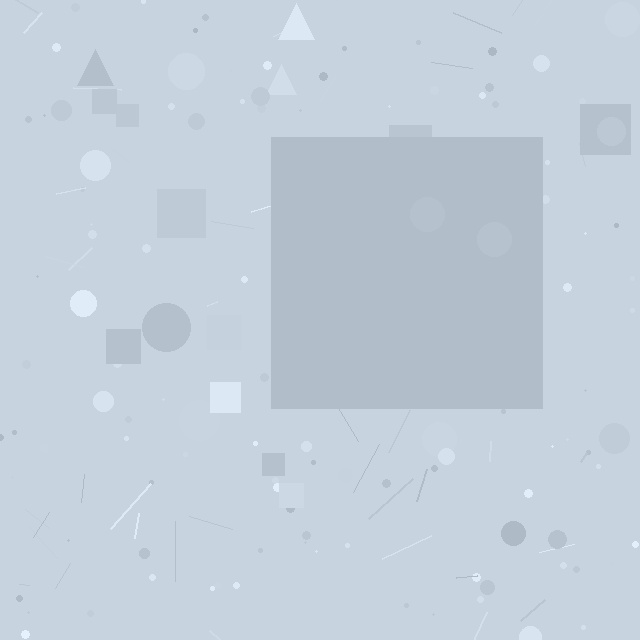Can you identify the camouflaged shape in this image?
The camouflaged shape is a square.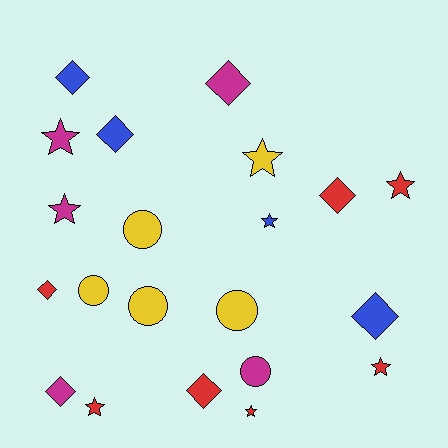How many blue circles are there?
There are no blue circles.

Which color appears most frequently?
Red, with 7 objects.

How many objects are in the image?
There are 21 objects.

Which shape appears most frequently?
Star, with 8 objects.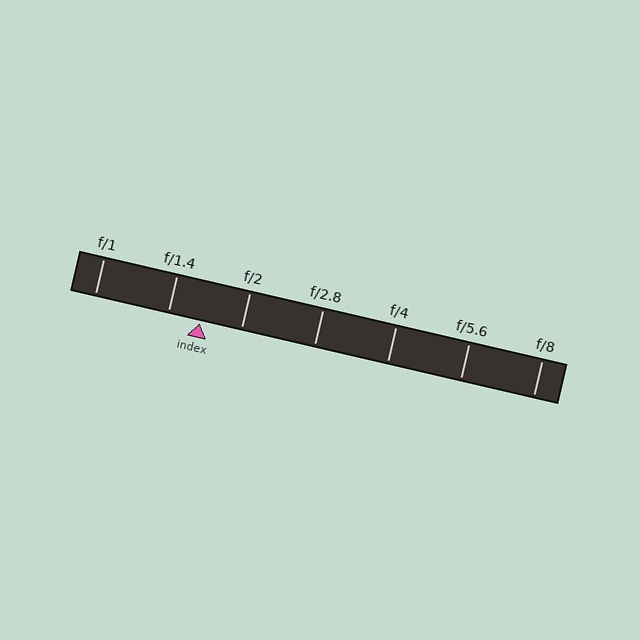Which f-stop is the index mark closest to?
The index mark is closest to f/1.4.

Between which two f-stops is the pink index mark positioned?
The index mark is between f/1.4 and f/2.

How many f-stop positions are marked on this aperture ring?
There are 7 f-stop positions marked.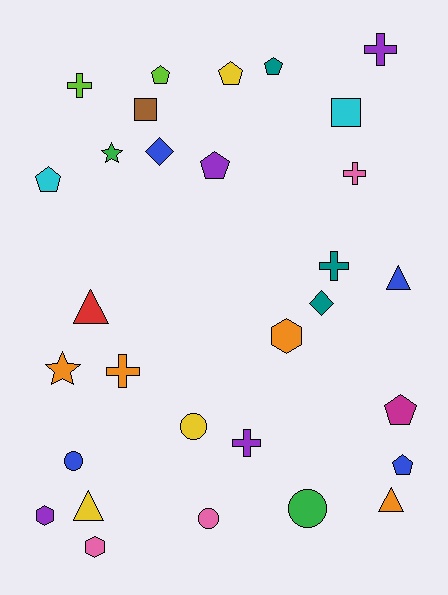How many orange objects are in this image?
There are 4 orange objects.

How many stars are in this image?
There are 2 stars.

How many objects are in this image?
There are 30 objects.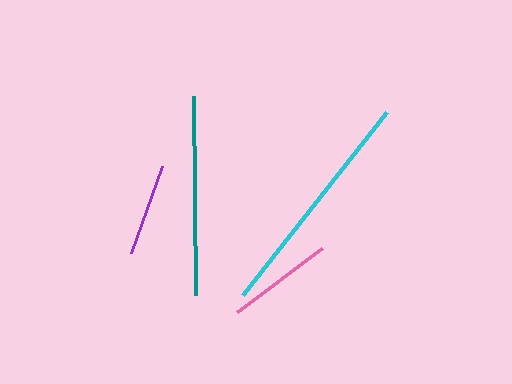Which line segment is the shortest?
The purple line is the shortest at approximately 92 pixels.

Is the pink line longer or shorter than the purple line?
The pink line is longer than the purple line.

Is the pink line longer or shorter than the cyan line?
The cyan line is longer than the pink line.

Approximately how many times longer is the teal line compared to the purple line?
The teal line is approximately 2.2 times the length of the purple line.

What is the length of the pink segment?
The pink segment is approximately 106 pixels long.